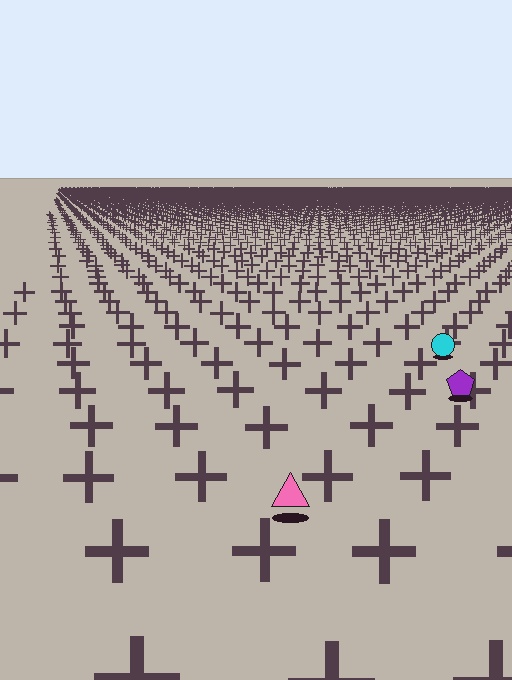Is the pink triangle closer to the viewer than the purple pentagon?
Yes. The pink triangle is closer — you can tell from the texture gradient: the ground texture is coarser near it.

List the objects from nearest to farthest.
From nearest to farthest: the pink triangle, the purple pentagon, the cyan circle.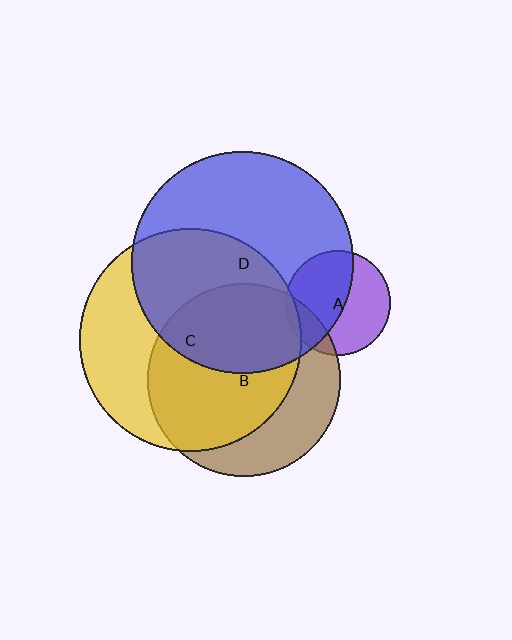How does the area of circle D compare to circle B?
Approximately 1.3 times.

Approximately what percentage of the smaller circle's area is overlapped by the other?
Approximately 70%.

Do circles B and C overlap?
Yes.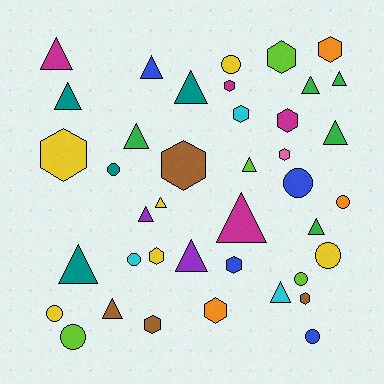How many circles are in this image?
There are 10 circles.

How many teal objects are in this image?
There are 4 teal objects.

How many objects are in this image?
There are 40 objects.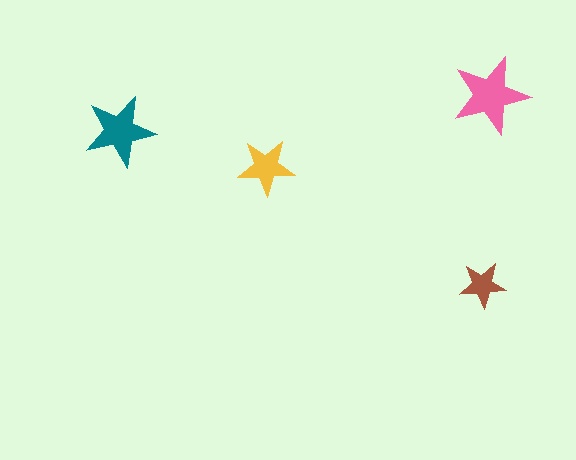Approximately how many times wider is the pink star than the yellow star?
About 1.5 times wider.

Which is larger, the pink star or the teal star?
The pink one.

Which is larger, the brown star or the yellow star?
The yellow one.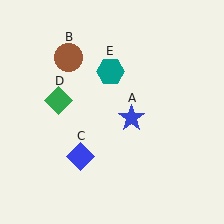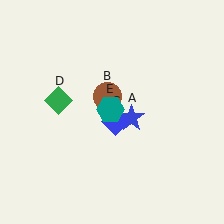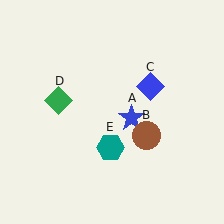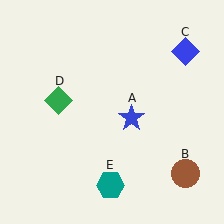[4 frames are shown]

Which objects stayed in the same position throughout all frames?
Blue star (object A) and green diamond (object D) remained stationary.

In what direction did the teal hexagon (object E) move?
The teal hexagon (object E) moved down.